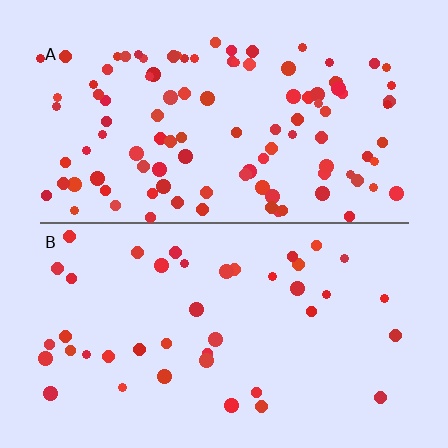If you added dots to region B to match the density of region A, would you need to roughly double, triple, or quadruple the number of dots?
Approximately triple.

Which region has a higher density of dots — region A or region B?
A (the top).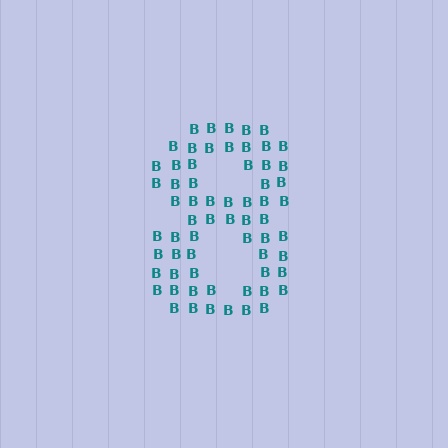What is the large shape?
The large shape is the digit 8.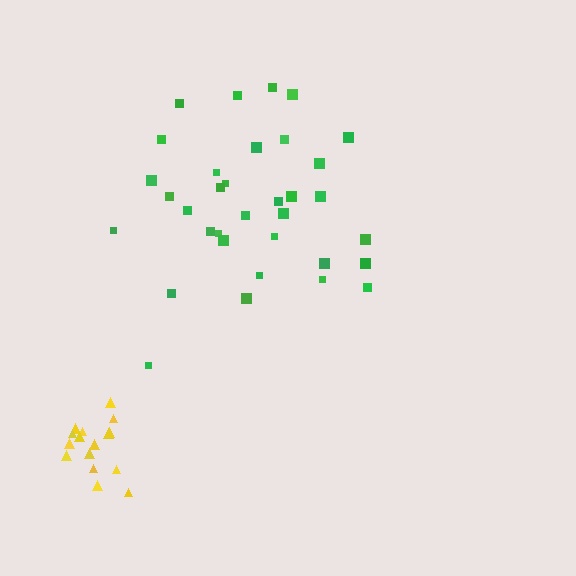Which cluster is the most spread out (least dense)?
Green.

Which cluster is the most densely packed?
Yellow.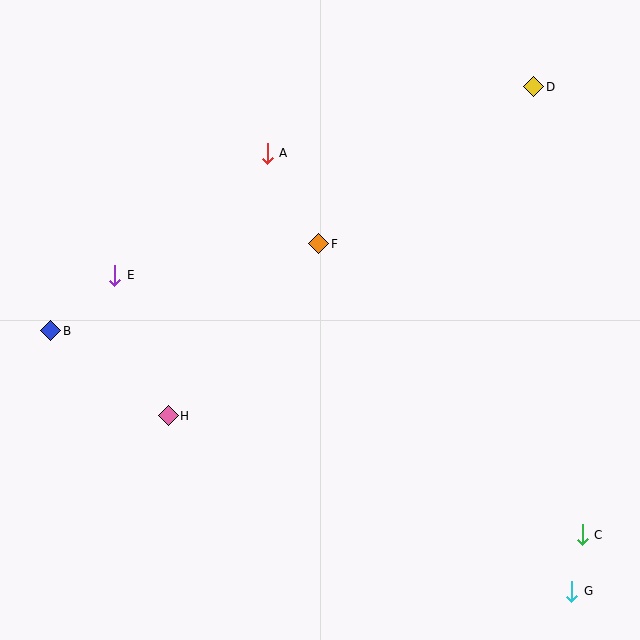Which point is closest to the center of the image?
Point F at (319, 244) is closest to the center.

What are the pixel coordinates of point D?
Point D is at (534, 87).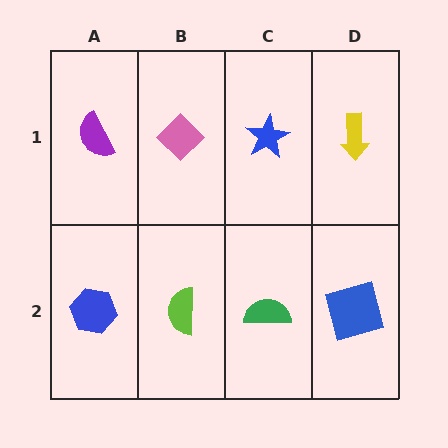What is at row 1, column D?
A yellow arrow.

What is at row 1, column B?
A pink diamond.